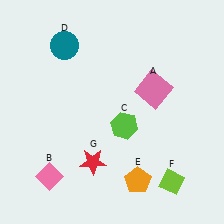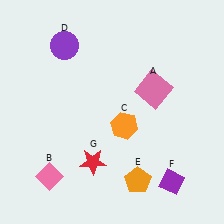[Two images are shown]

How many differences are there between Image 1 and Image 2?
There are 3 differences between the two images.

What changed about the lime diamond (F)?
In Image 1, F is lime. In Image 2, it changed to purple.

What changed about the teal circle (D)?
In Image 1, D is teal. In Image 2, it changed to purple.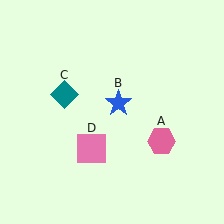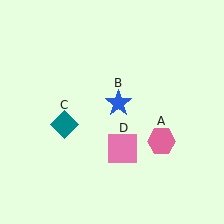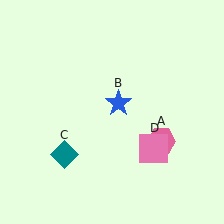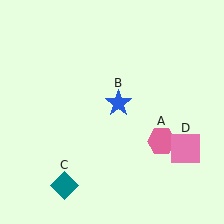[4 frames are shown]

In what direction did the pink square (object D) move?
The pink square (object D) moved right.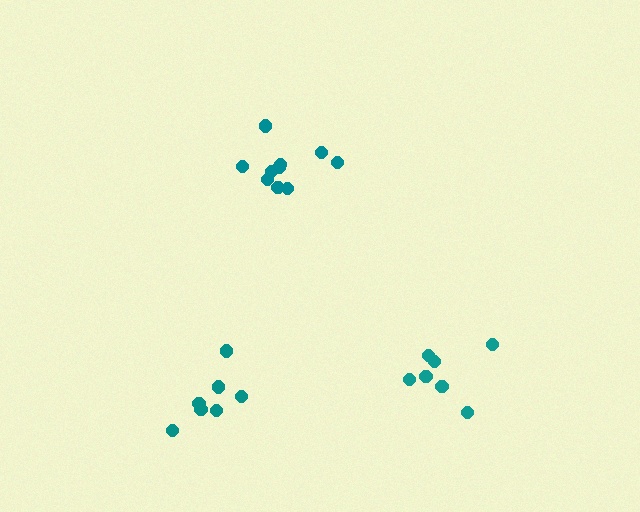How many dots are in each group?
Group 1: 10 dots, Group 2: 7 dots, Group 3: 7 dots (24 total).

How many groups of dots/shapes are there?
There are 3 groups.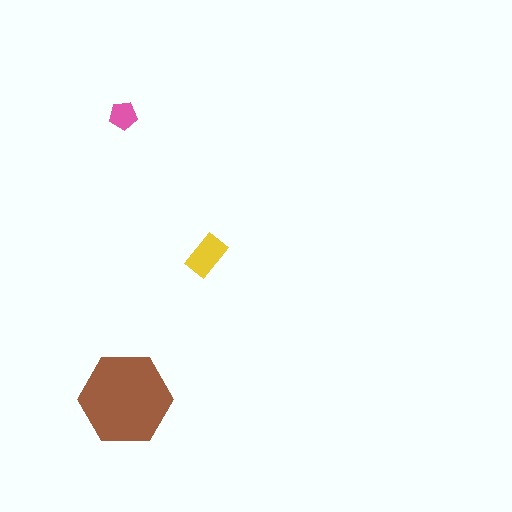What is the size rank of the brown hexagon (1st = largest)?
1st.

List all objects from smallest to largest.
The pink pentagon, the yellow rectangle, the brown hexagon.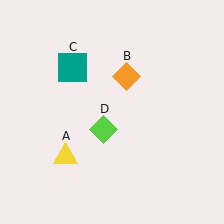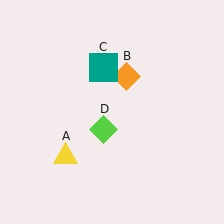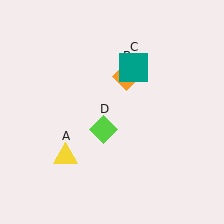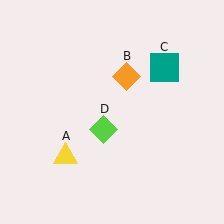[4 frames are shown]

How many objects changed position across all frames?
1 object changed position: teal square (object C).